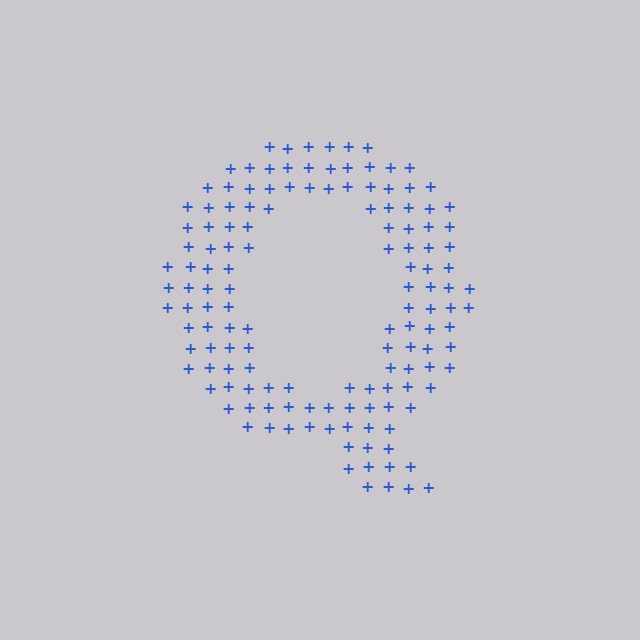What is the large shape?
The large shape is the letter Q.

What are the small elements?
The small elements are plus signs.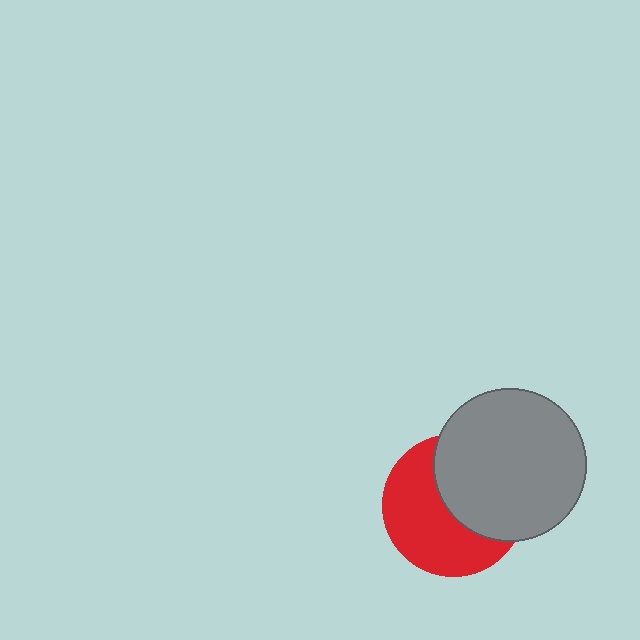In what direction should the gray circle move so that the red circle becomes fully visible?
The gray circle should move right. That is the shortest direction to clear the overlap and leave the red circle fully visible.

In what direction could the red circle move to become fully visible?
The red circle could move left. That would shift it out from behind the gray circle entirely.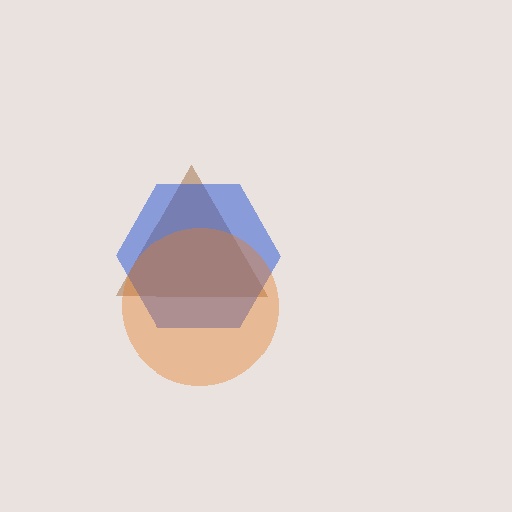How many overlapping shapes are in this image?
There are 3 overlapping shapes in the image.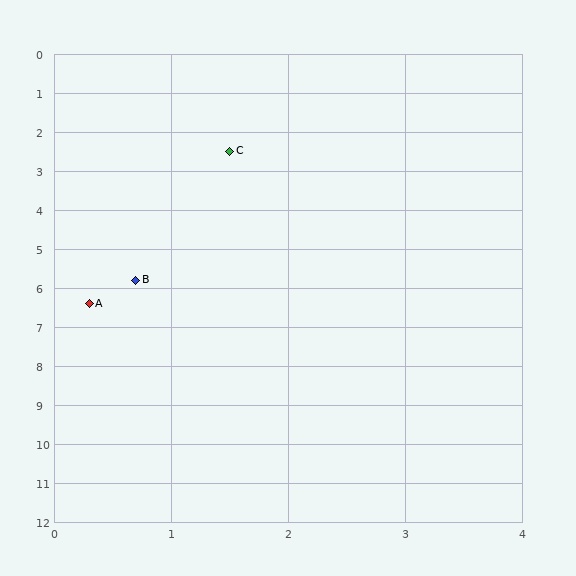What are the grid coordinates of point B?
Point B is at approximately (0.7, 5.8).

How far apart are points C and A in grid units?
Points C and A are about 4.1 grid units apart.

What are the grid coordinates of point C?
Point C is at approximately (1.5, 2.5).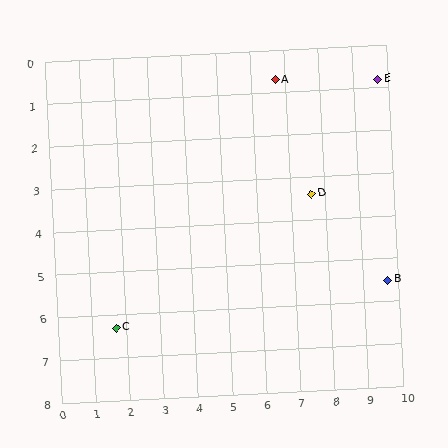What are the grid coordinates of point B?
Point B is at approximately (9.7, 5.5).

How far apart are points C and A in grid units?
Points C and A are about 7.5 grid units apart.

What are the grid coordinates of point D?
Point D is at approximately (7.6, 3.4).